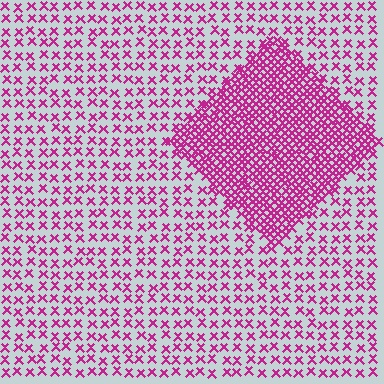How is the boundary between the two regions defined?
The boundary is defined by a change in element density (approximately 2.9x ratio). All elements are the same color, size, and shape.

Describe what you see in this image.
The image contains small magenta elements arranged at two different densities. A diamond-shaped region is visible where the elements are more densely packed than the surrounding area.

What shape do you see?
I see a diamond.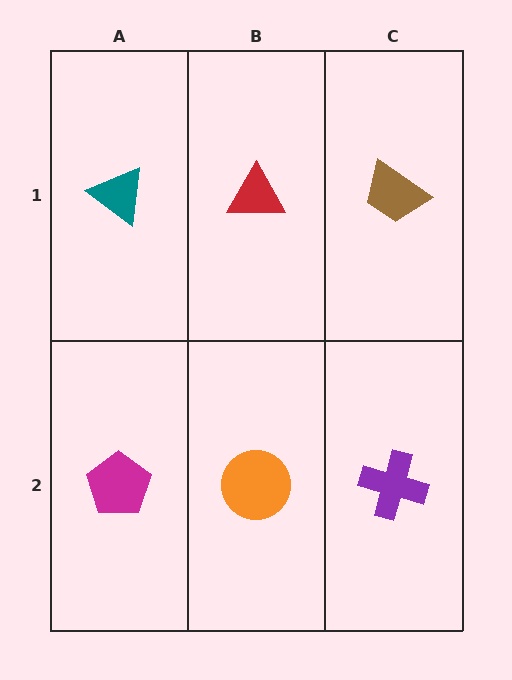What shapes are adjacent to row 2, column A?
A teal triangle (row 1, column A), an orange circle (row 2, column B).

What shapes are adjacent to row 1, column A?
A magenta pentagon (row 2, column A), a red triangle (row 1, column B).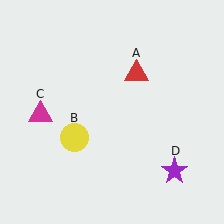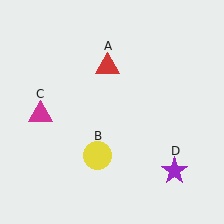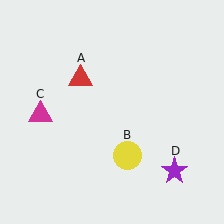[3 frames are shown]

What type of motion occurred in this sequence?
The red triangle (object A), yellow circle (object B) rotated counterclockwise around the center of the scene.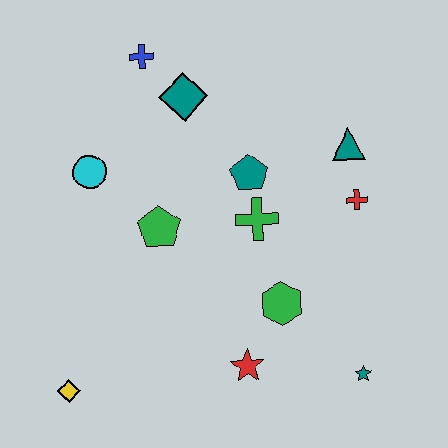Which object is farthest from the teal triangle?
The yellow diamond is farthest from the teal triangle.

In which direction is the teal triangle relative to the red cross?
The teal triangle is above the red cross.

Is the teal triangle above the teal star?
Yes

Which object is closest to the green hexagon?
The red star is closest to the green hexagon.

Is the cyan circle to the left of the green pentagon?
Yes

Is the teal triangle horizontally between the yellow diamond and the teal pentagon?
No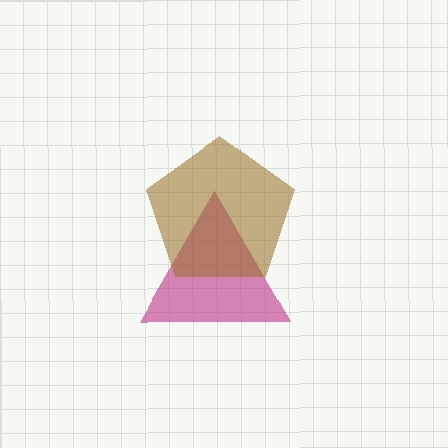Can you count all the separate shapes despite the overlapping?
Yes, there are 2 separate shapes.